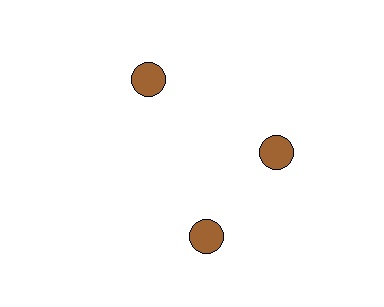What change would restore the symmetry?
The symmetry would be restored by rotating it back into even spacing with its neighbors so that all 3 circles sit at equal angles and equal distance from the center.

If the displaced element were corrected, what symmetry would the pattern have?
It would have 3-fold rotational symmetry — the pattern would map onto itself every 120 degrees.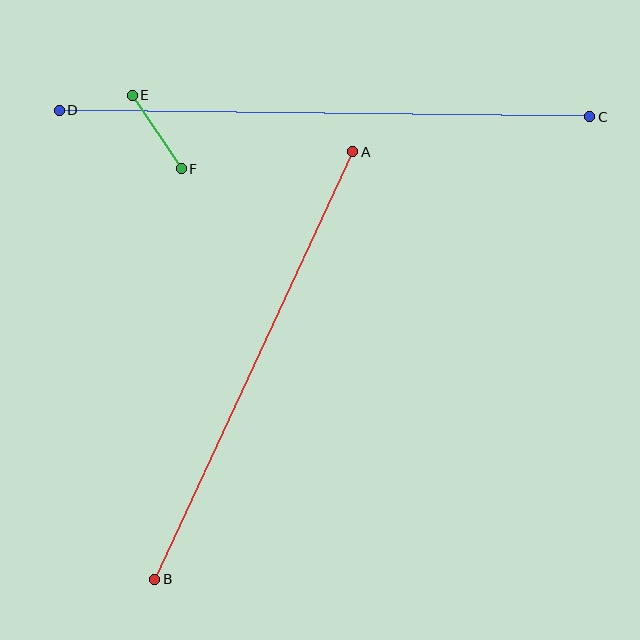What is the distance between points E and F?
The distance is approximately 89 pixels.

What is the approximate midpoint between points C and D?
The midpoint is at approximately (325, 114) pixels.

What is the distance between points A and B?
The distance is approximately 471 pixels.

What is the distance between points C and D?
The distance is approximately 531 pixels.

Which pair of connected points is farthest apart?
Points C and D are farthest apart.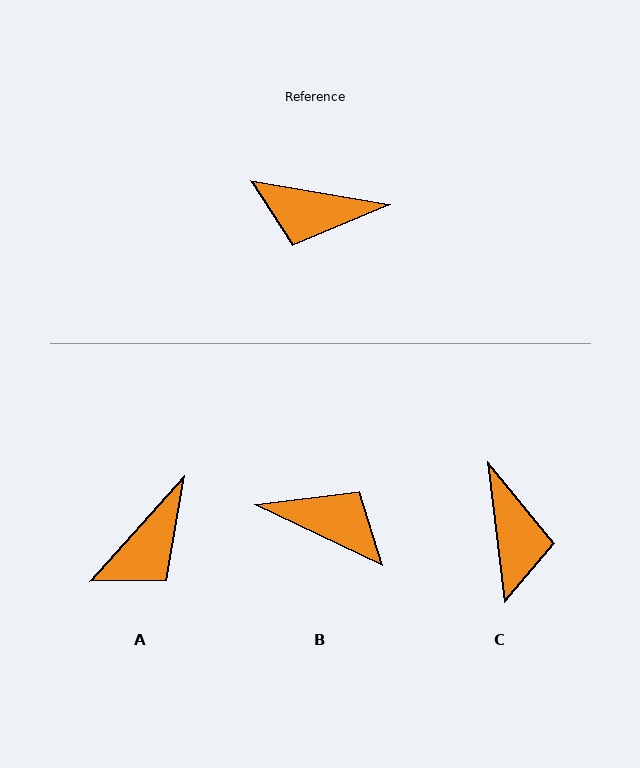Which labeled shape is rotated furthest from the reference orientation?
B, about 165 degrees away.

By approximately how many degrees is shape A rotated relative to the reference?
Approximately 58 degrees counter-clockwise.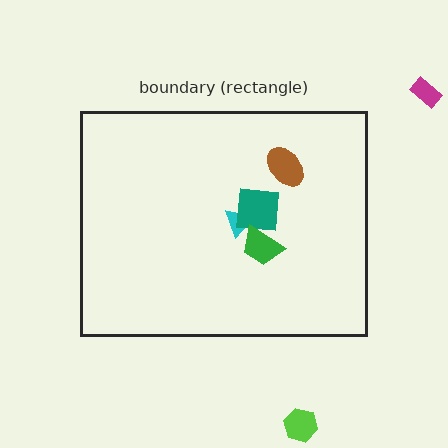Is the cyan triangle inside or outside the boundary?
Inside.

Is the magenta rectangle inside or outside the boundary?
Outside.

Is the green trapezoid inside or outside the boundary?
Inside.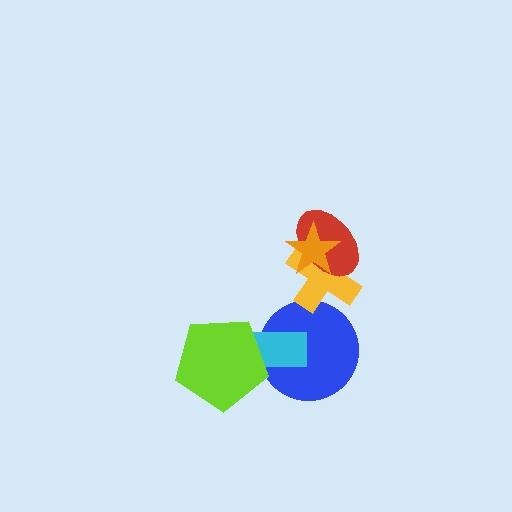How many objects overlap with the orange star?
2 objects overlap with the orange star.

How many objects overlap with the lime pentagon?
2 objects overlap with the lime pentagon.